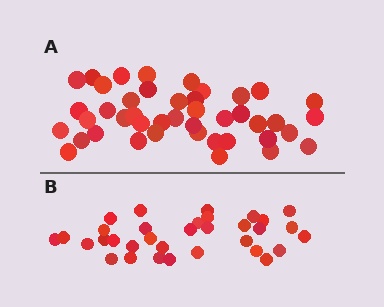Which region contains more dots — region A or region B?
Region A (the top region) has more dots.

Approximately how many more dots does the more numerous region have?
Region A has roughly 10 or so more dots than region B.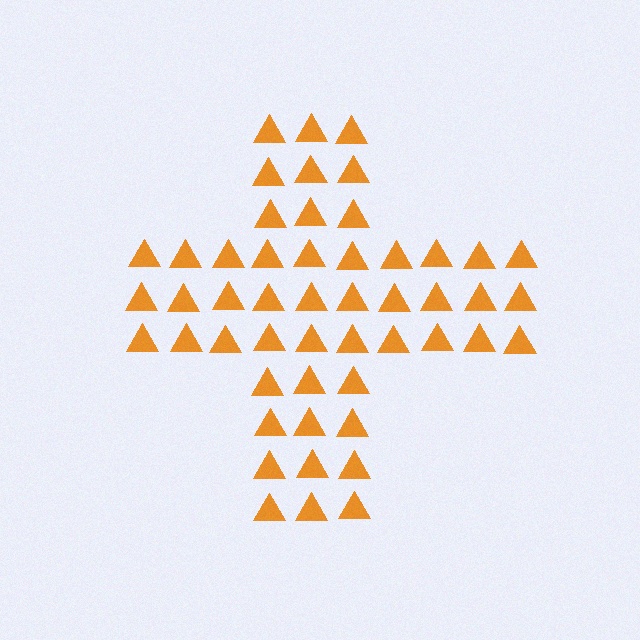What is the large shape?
The large shape is a cross.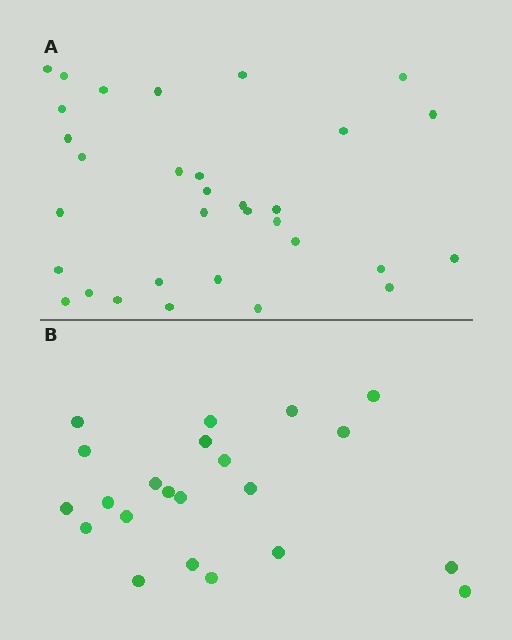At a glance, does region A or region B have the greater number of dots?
Region A (the top region) has more dots.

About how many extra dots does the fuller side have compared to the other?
Region A has roughly 10 or so more dots than region B.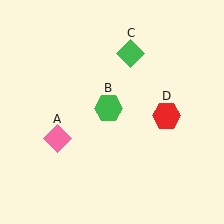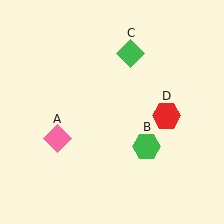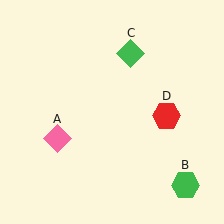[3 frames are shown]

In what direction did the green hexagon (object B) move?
The green hexagon (object B) moved down and to the right.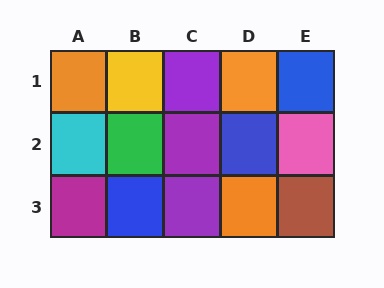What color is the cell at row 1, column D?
Orange.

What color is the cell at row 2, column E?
Pink.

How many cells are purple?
3 cells are purple.